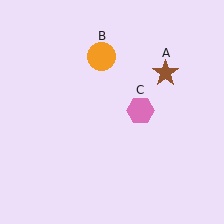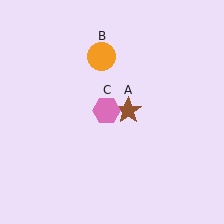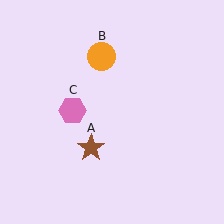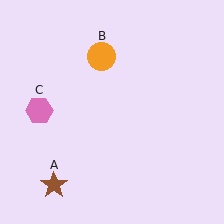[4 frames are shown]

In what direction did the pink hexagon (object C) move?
The pink hexagon (object C) moved left.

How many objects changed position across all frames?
2 objects changed position: brown star (object A), pink hexagon (object C).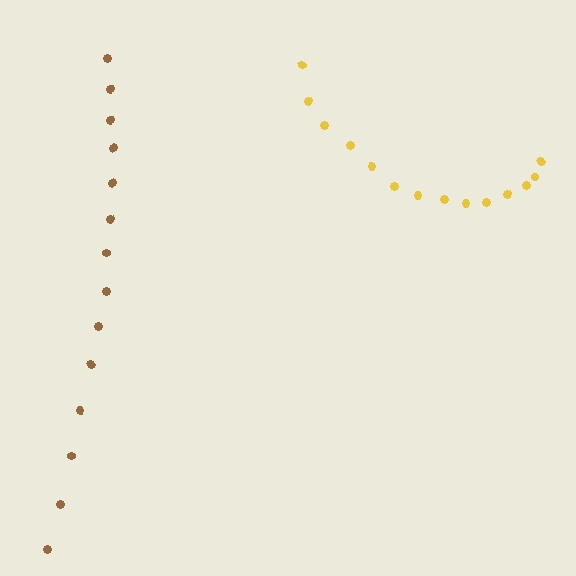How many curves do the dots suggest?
There are 2 distinct paths.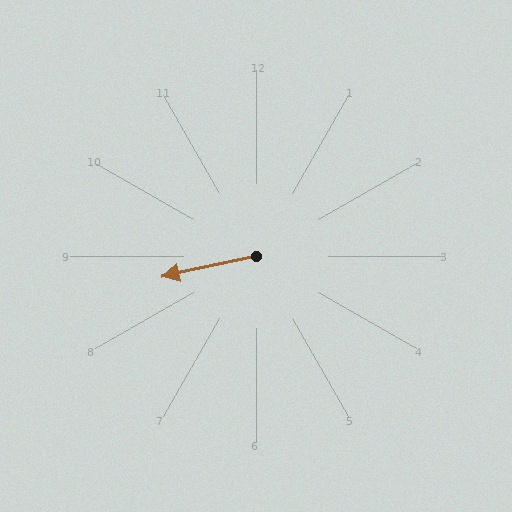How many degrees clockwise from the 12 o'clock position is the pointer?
Approximately 258 degrees.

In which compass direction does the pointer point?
West.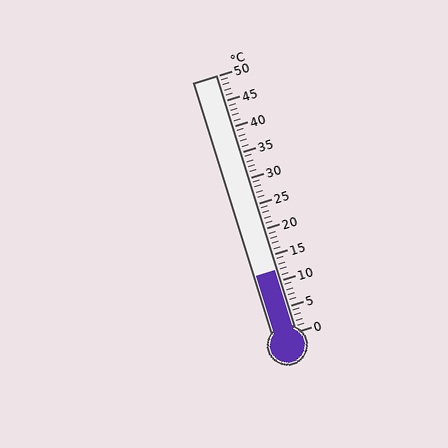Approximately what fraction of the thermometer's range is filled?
The thermometer is filled to approximately 25% of its range.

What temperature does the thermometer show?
The thermometer shows approximately 12°C.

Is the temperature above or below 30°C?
The temperature is below 30°C.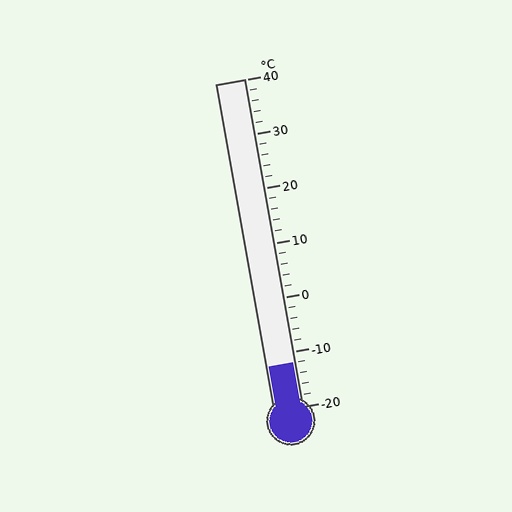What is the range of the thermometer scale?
The thermometer scale ranges from -20°C to 40°C.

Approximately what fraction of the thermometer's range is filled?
The thermometer is filled to approximately 15% of its range.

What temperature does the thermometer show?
The thermometer shows approximately -12°C.